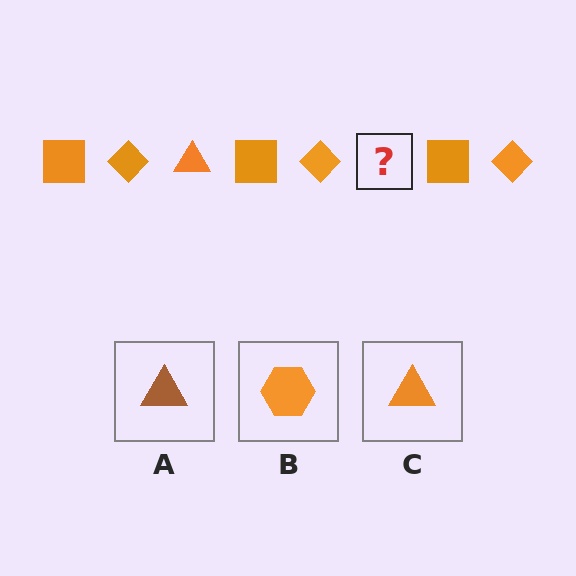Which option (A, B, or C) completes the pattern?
C.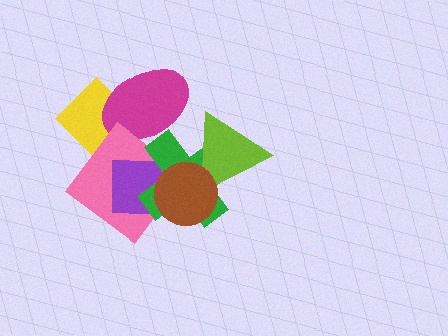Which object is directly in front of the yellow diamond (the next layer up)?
The magenta ellipse is directly in front of the yellow diamond.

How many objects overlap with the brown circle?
4 objects overlap with the brown circle.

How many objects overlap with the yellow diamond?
2 objects overlap with the yellow diamond.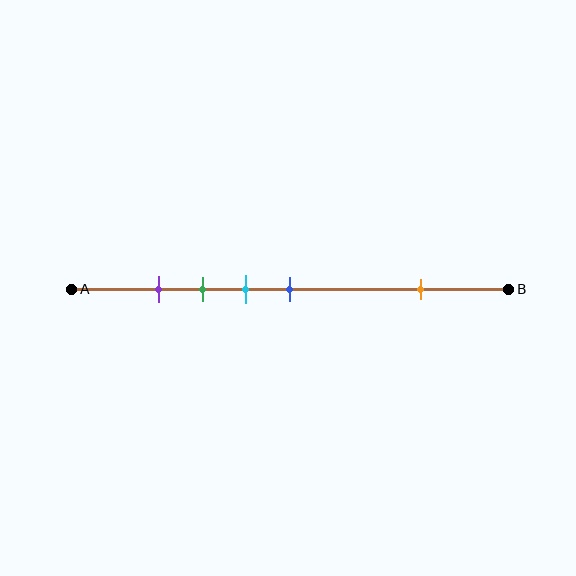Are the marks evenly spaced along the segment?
No, the marks are not evenly spaced.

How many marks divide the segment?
There are 5 marks dividing the segment.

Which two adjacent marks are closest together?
The purple and green marks are the closest adjacent pair.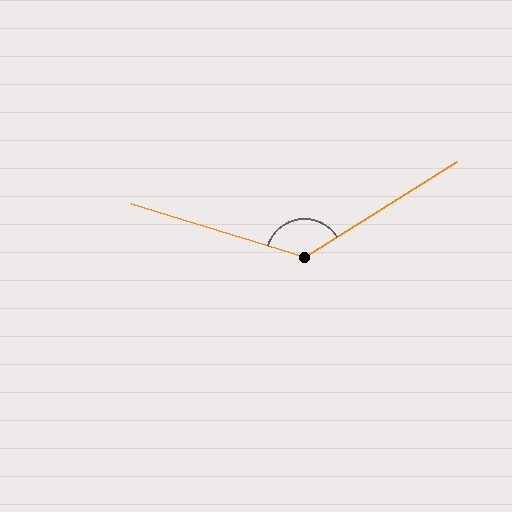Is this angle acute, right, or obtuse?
It is obtuse.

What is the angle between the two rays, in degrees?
Approximately 131 degrees.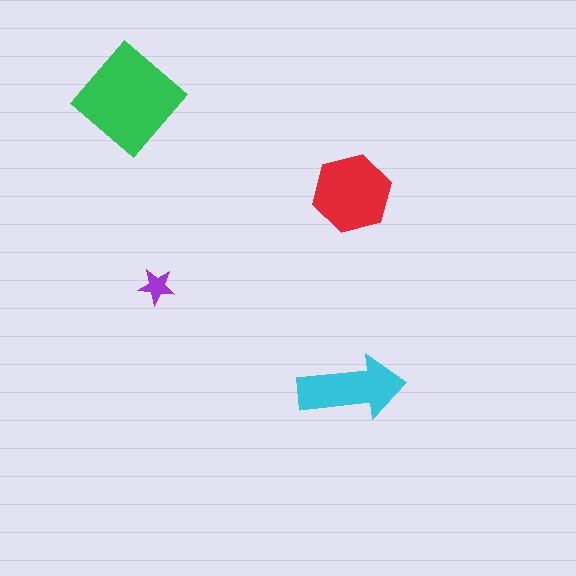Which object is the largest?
The green diamond.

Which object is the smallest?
The purple star.